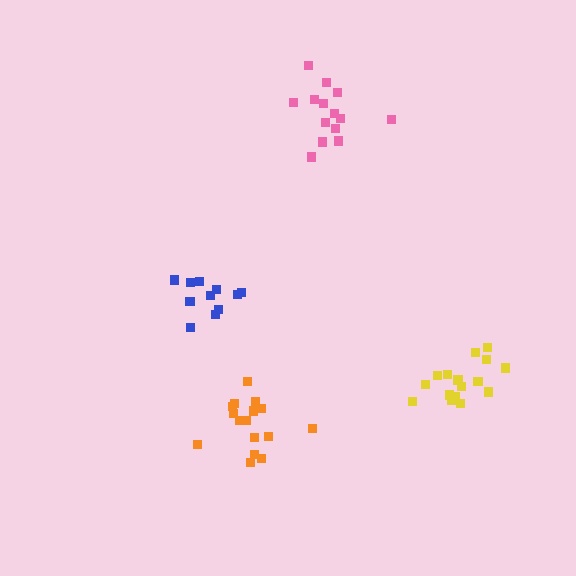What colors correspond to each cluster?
The clusters are colored: yellow, pink, blue, orange.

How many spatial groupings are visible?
There are 4 spatial groupings.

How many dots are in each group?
Group 1: 16 dots, Group 2: 14 dots, Group 3: 11 dots, Group 4: 17 dots (58 total).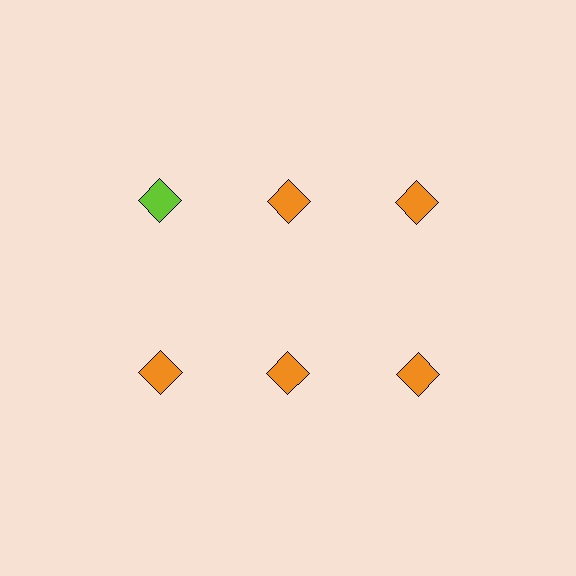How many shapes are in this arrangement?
There are 6 shapes arranged in a grid pattern.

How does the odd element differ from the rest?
It has a different color: lime instead of orange.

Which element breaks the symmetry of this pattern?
The lime diamond in the top row, leftmost column breaks the symmetry. All other shapes are orange diamonds.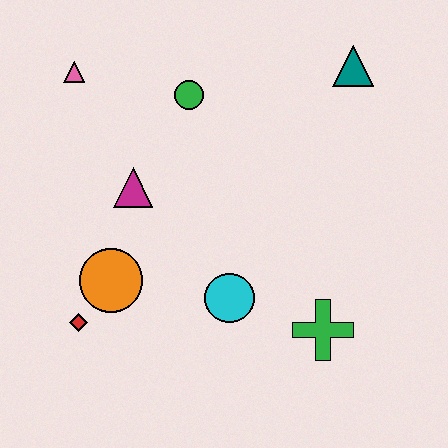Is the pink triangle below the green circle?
No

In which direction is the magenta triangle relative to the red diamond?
The magenta triangle is above the red diamond.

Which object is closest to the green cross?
The cyan circle is closest to the green cross.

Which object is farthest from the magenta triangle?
The teal triangle is farthest from the magenta triangle.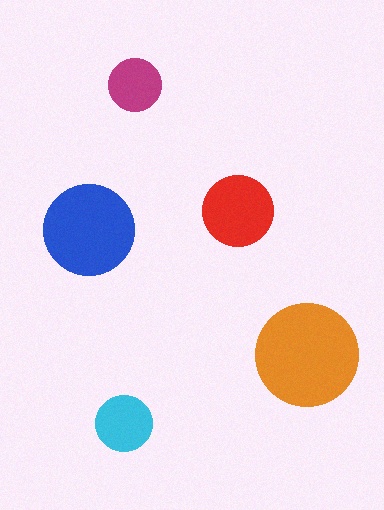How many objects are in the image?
There are 5 objects in the image.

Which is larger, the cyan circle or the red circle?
The red one.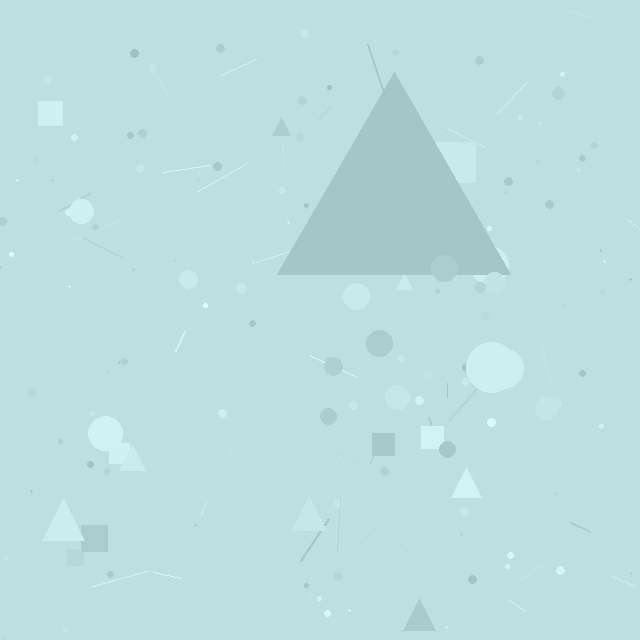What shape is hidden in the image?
A triangle is hidden in the image.